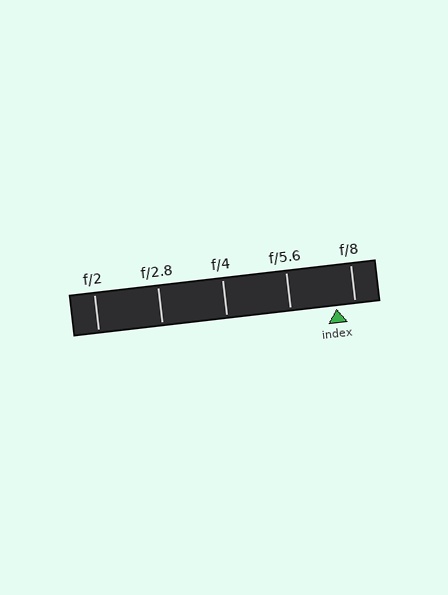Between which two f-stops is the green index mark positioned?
The index mark is between f/5.6 and f/8.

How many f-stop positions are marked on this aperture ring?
There are 5 f-stop positions marked.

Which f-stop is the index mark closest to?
The index mark is closest to f/8.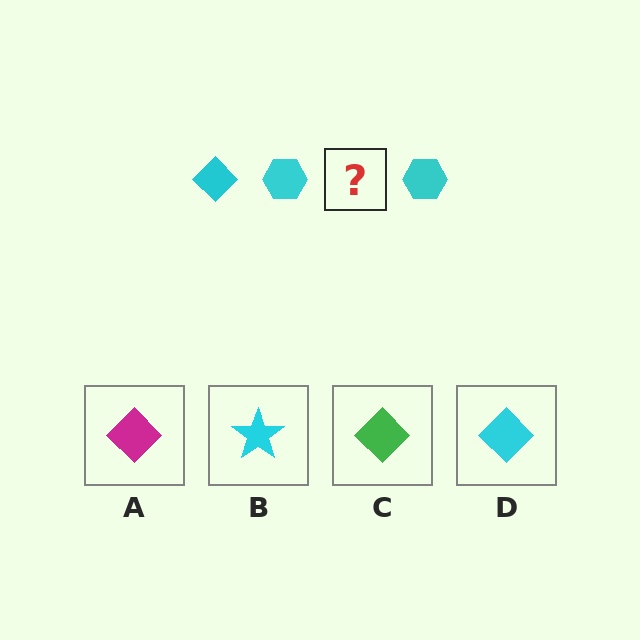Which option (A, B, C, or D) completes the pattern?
D.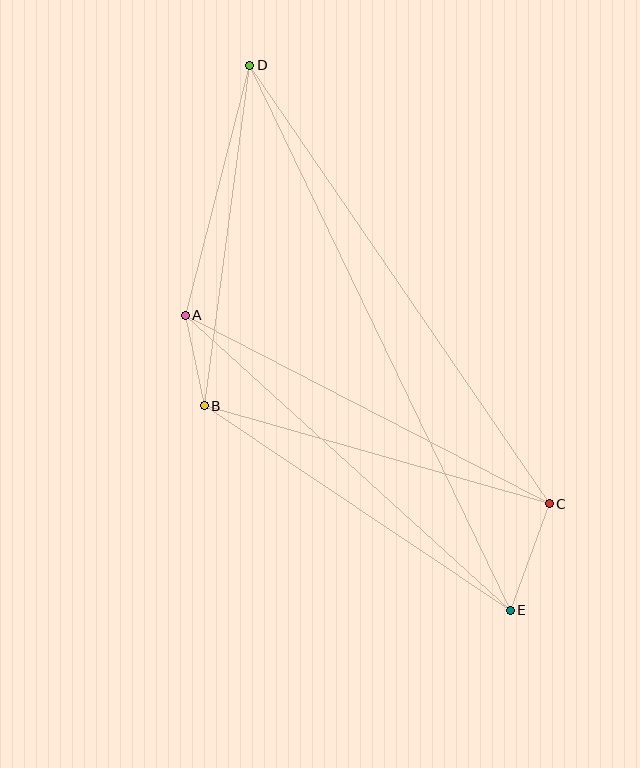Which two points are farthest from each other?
Points D and E are farthest from each other.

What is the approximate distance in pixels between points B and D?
The distance between B and D is approximately 343 pixels.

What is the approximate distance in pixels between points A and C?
The distance between A and C is approximately 410 pixels.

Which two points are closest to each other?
Points A and B are closest to each other.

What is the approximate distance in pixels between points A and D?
The distance between A and D is approximately 258 pixels.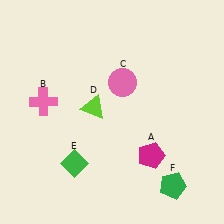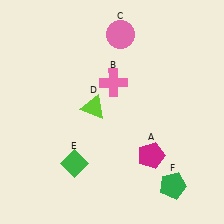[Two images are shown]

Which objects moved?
The objects that moved are: the pink cross (B), the pink circle (C).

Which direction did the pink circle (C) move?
The pink circle (C) moved up.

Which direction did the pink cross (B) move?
The pink cross (B) moved right.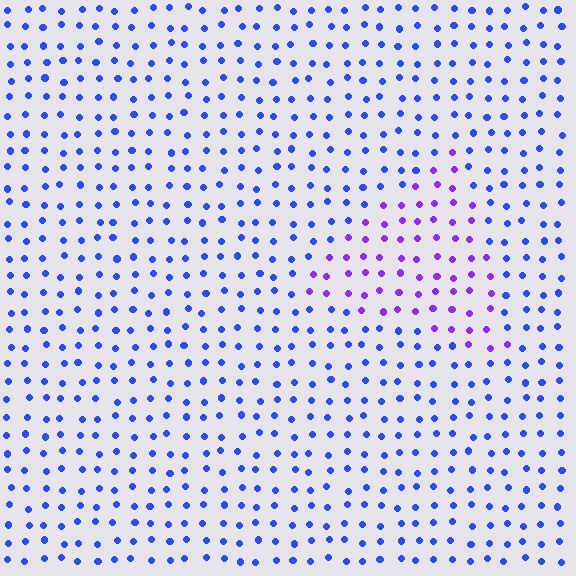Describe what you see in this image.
The image is filled with small blue elements in a uniform arrangement. A triangle-shaped region is visible where the elements are tinted to a slightly different hue, forming a subtle color boundary.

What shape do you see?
I see a triangle.